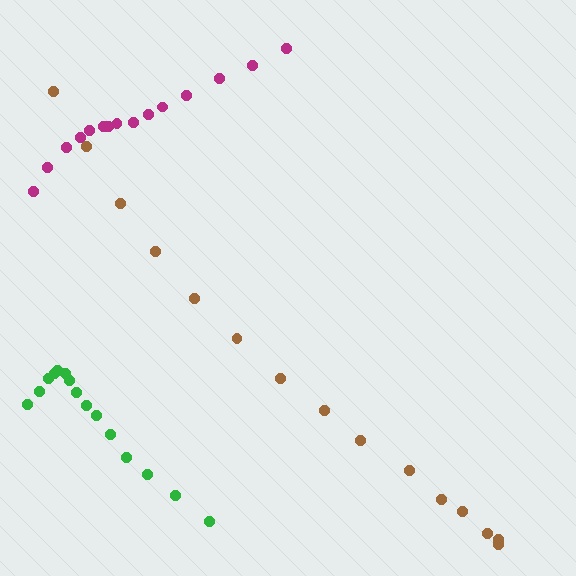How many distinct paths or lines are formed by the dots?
There are 3 distinct paths.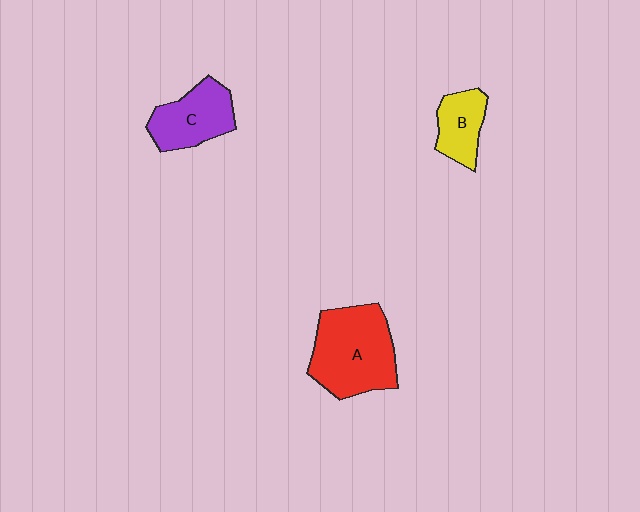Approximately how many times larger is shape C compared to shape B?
Approximately 1.4 times.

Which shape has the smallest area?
Shape B (yellow).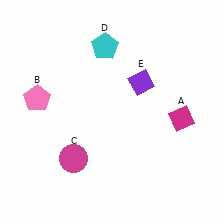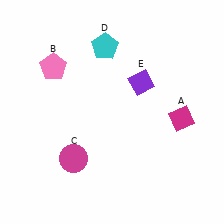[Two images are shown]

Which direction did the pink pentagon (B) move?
The pink pentagon (B) moved up.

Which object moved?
The pink pentagon (B) moved up.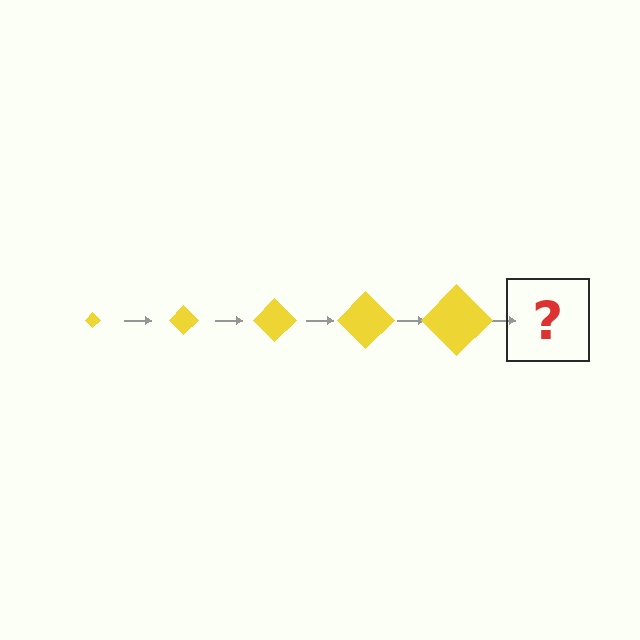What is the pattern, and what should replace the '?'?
The pattern is that the diamond gets progressively larger each step. The '?' should be a yellow diamond, larger than the previous one.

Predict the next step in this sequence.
The next step is a yellow diamond, larger than the previous one.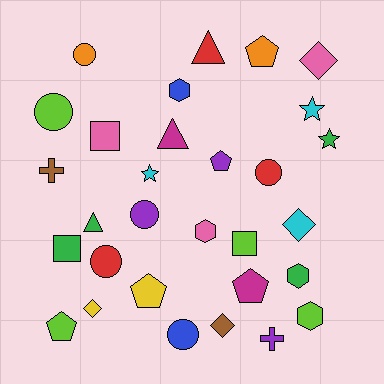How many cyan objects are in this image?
There are 3 cyan objects.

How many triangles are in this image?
There are 3 triangles.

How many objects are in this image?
There are 30 objects.